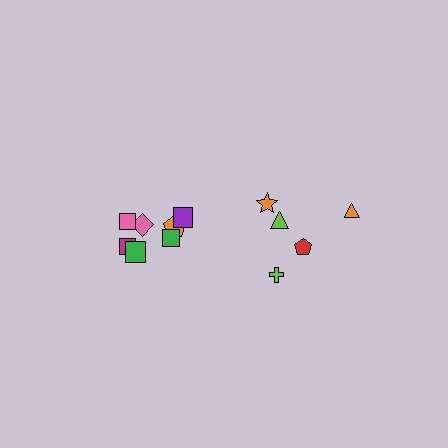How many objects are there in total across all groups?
There are 12 objects.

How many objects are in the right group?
There are 5 objects.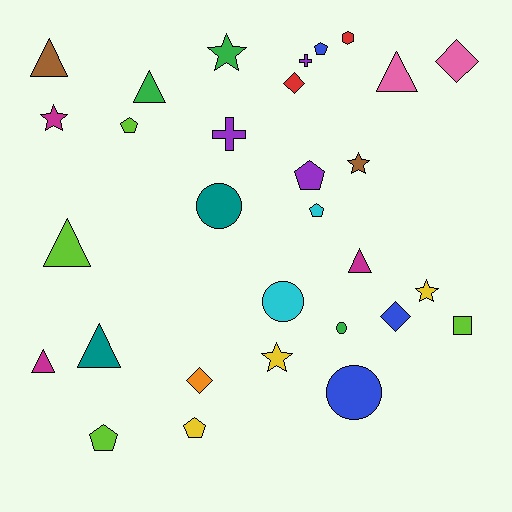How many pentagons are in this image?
There are 6 pentagons.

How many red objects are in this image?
There are 2 red objects.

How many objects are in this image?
There are 30 objects.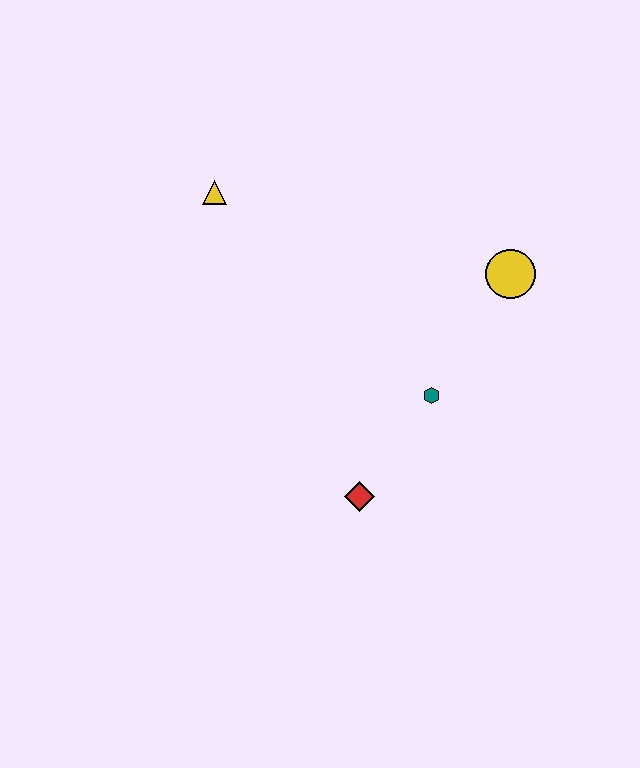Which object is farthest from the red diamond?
The yellow triangle is farthest from the red diamond.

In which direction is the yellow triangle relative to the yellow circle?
The yellow triangle is to the left of the yellow circle.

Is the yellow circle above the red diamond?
Yes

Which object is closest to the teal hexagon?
The red diamond is closest to the teal hexagon.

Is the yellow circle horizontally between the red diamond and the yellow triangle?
No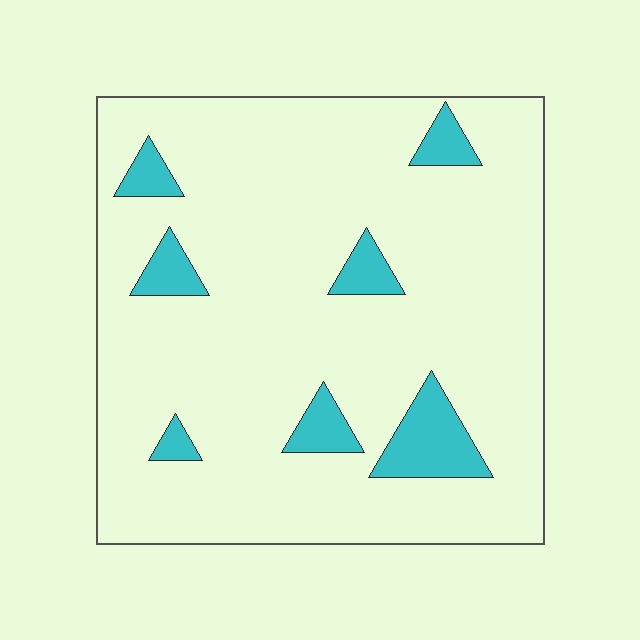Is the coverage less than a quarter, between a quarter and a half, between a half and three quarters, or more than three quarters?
Less than a quarter.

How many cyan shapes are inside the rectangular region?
7.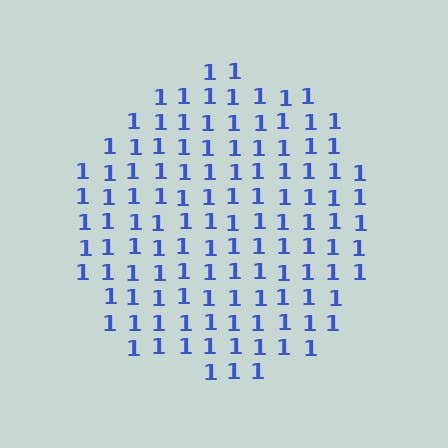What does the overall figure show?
The overall figure shows a circle.